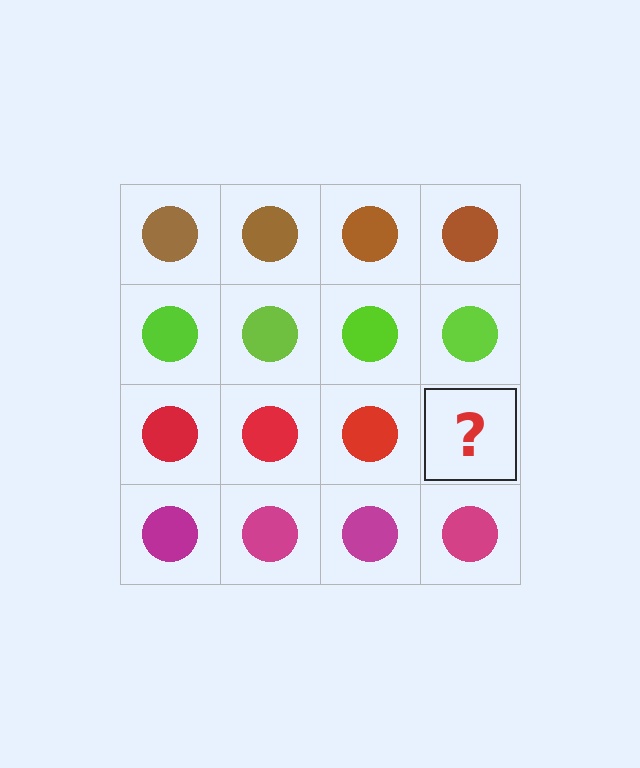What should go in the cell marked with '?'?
The missing cell should contain a red circle.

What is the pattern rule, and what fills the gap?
The rule is that each row has a consistent color. The gap should be filled with a red circle.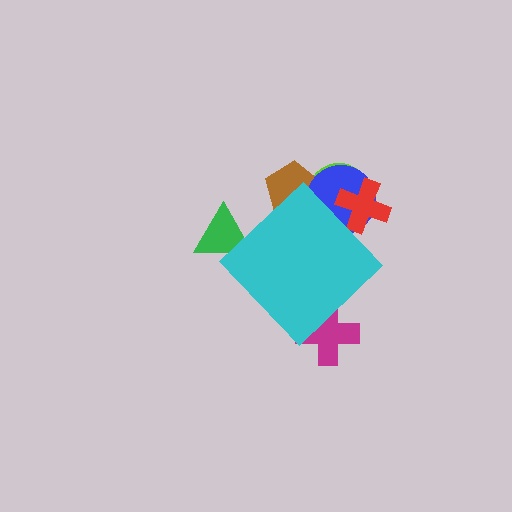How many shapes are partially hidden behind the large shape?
6 shapes are partially hidden.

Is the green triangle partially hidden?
Yes, the green triangle is partially hidden behind the cyan diamond.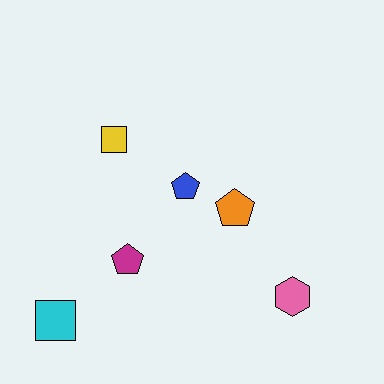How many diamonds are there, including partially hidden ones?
There are no diamonds.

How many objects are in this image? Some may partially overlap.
There are 6 objects.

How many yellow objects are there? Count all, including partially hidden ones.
There is 1 yellow object.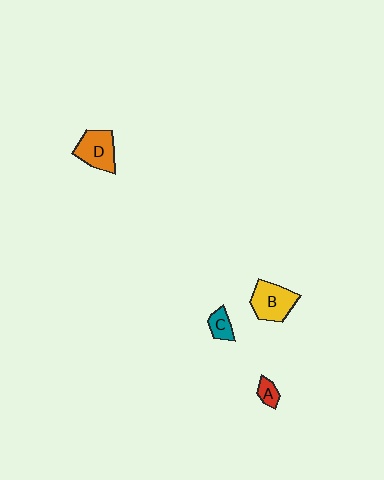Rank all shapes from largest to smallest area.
From largest to smallest: B (yellow), D (orange), C (teal), A (red).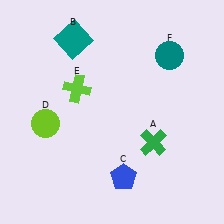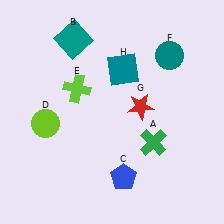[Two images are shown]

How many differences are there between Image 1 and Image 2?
There are 2 differences between the two images.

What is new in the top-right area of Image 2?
A red star (G) was added in the top-right area of Image 2.